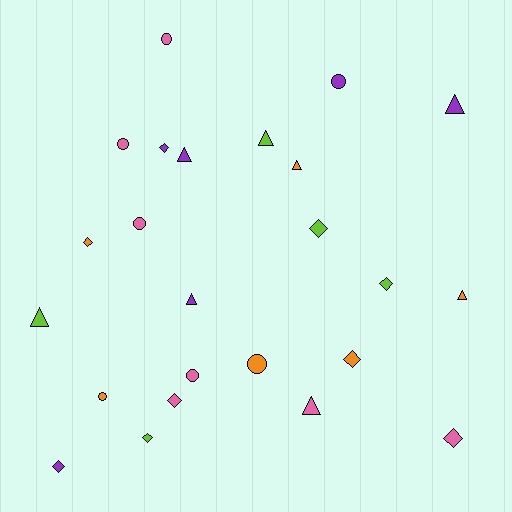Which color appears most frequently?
Pink, with 7 objects.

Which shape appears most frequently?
Diamond, with 9 objects.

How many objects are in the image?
There are 24 objects.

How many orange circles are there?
There are 2 orange circles.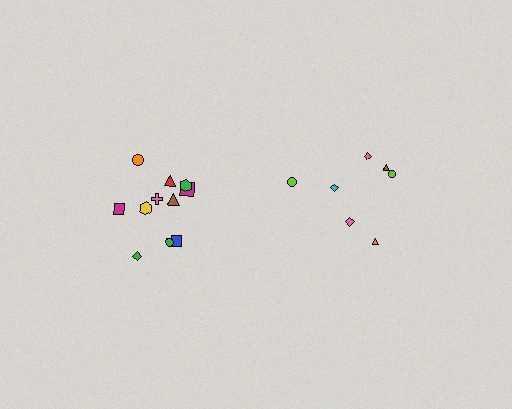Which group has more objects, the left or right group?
The left group.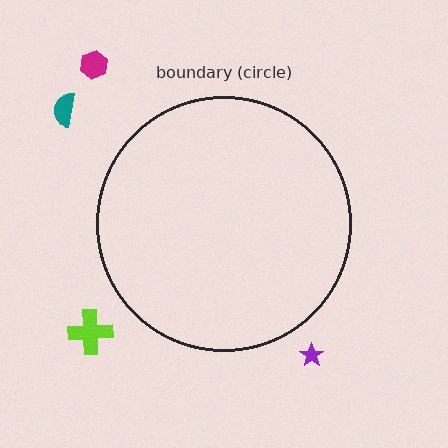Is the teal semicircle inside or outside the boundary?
Outside.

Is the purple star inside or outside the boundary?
Outside.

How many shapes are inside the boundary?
0 inside, 4 outside.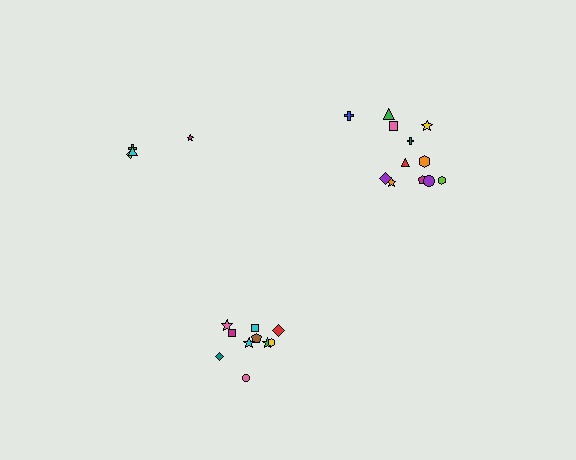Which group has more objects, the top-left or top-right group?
The top-right group.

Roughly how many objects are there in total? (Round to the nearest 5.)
Roughly 25 objects in total.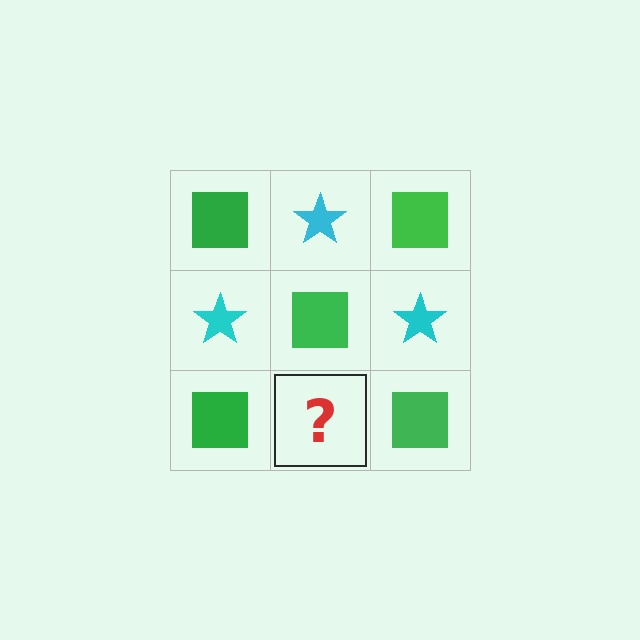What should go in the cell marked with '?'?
The missing cell should contain a cyan star.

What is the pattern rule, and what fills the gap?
The rule is that it alternates green square and cyan star in a checkerboard pattern. The gap should be filled with a cyan star.